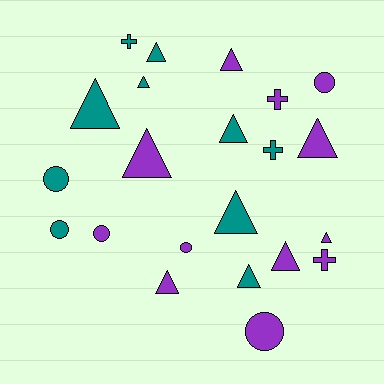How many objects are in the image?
There are 22 objects.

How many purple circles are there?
There are 4 purple circles.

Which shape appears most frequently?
Triangle, with 12 objects.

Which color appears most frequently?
Purple, with 12 objects.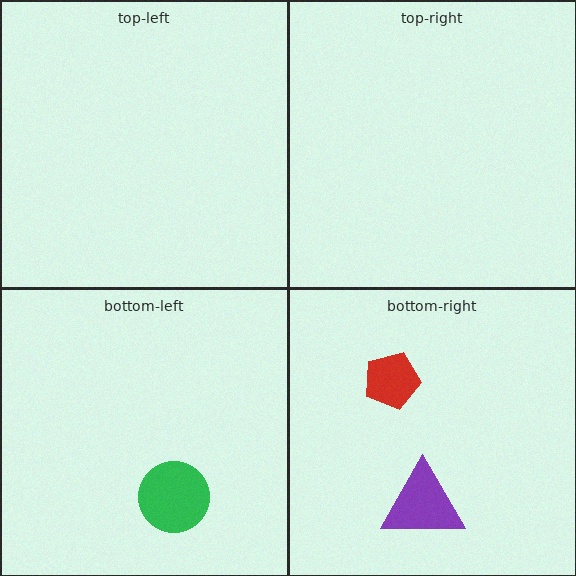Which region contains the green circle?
The bottom-left region.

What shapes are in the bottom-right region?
The purple triangle, the red pentagon.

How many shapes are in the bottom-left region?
1.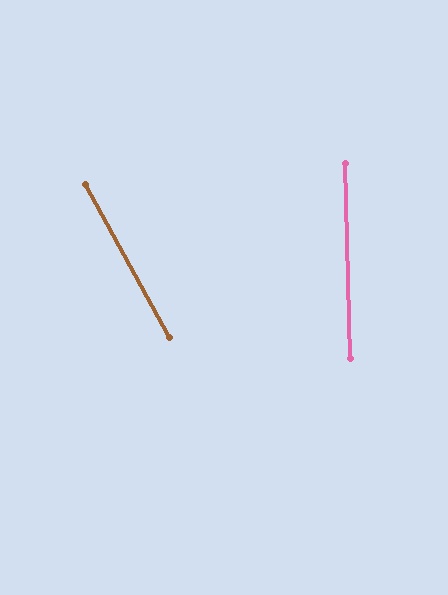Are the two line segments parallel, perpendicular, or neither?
Neither parallel nor perpendicular — they differ by about 28°.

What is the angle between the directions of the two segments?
Approximately 28 degrees.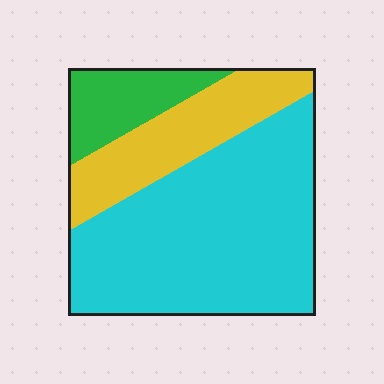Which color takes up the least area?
Green, at roughly 15%.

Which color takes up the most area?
Cyan, at roughly 65%.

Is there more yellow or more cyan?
Cyan.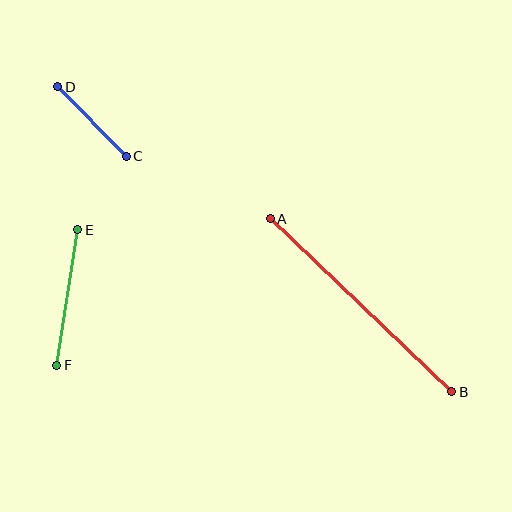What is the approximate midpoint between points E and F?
The midpoint is at approximately (67, 298) pixels.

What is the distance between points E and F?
The distance is approximately 137 pixels.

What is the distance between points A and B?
The distance is approximately 251 pixels.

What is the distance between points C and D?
The distance is approximately 98 pixels.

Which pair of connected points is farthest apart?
Points A and B are farthest apart.